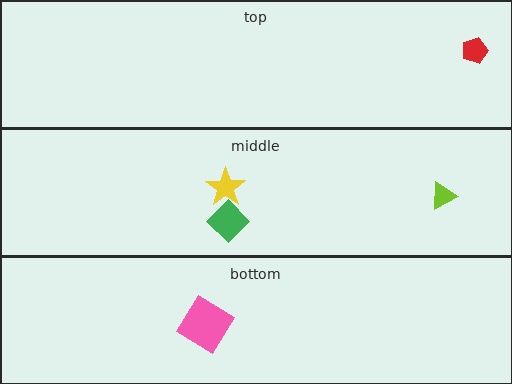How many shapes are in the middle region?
3.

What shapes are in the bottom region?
The pink diamond.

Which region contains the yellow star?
The middle region.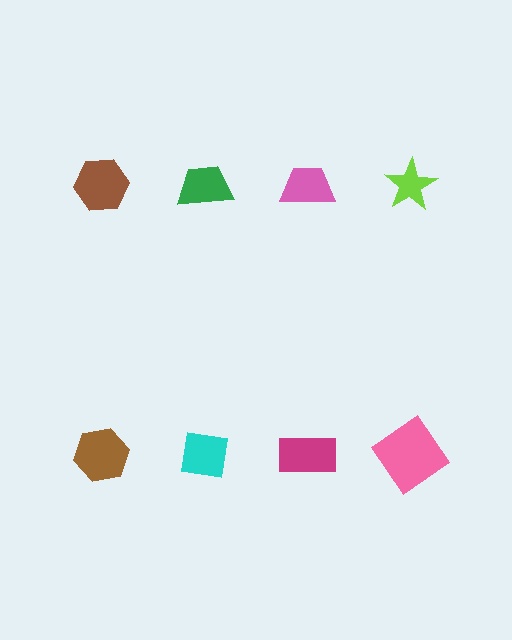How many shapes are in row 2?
4 shapes.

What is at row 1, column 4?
A lime star.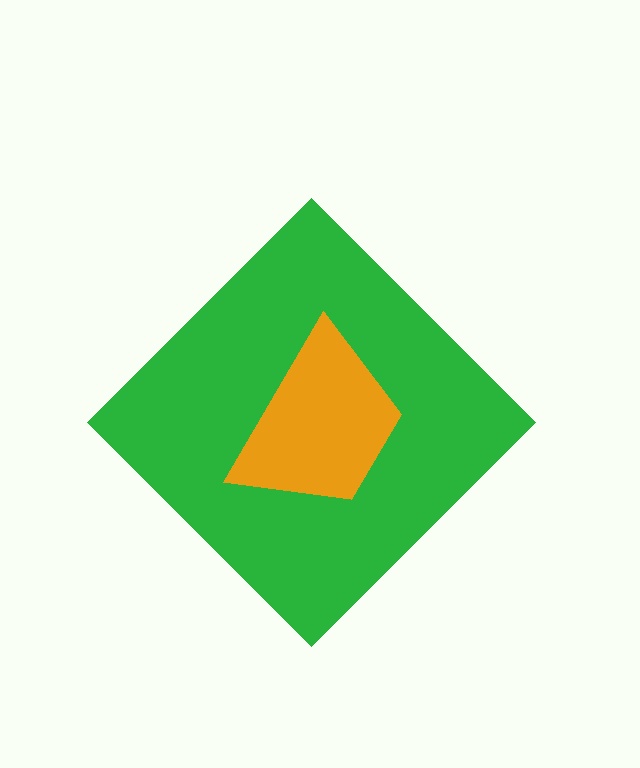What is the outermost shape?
The green diamond.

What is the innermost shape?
The orange trapezoid.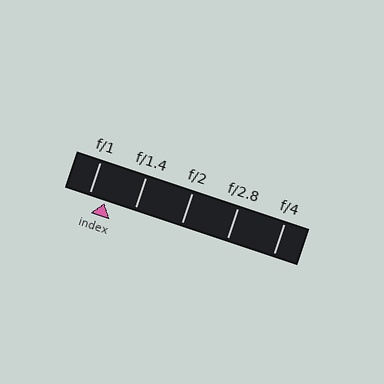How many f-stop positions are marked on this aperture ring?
There are 5 f-stop positions marked.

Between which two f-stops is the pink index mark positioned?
The index mark is between f/1 and f/1.4.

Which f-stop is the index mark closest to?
The index mark is closest to f/1.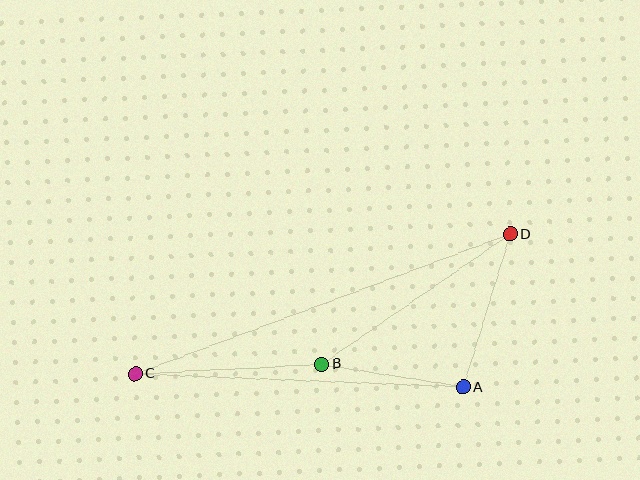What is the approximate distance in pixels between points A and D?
The distance between A and D is approximately 160 pixels.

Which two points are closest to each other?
Points A and B are closest to each other.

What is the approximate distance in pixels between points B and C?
The distance between B and C is approximately 187 pixels.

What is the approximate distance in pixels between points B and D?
The distance between B and D is approximately 229 pixels.